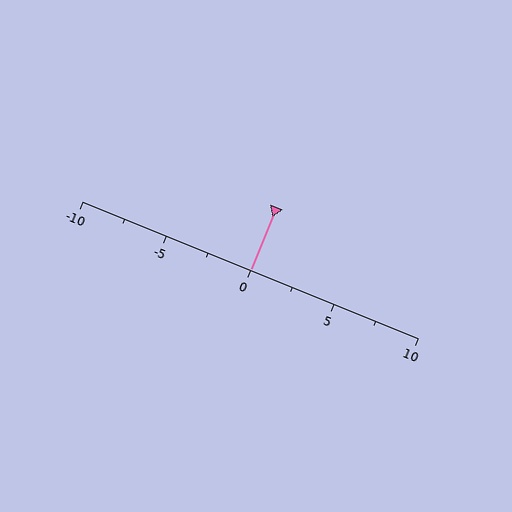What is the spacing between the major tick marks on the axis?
The major ticks are spaced 5 apart.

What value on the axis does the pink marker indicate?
The marker indicates approximately 0.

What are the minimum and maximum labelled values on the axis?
The axis runs from -10 to 10.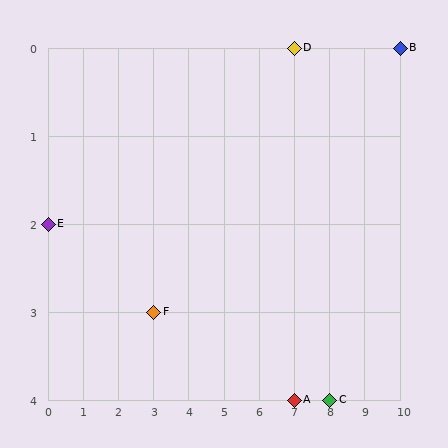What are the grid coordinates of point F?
Point F is at grid coordinates (3, 3).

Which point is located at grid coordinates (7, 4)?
Point A is at (7, 4).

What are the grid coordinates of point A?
Point A is at grid coordinates (7, 4).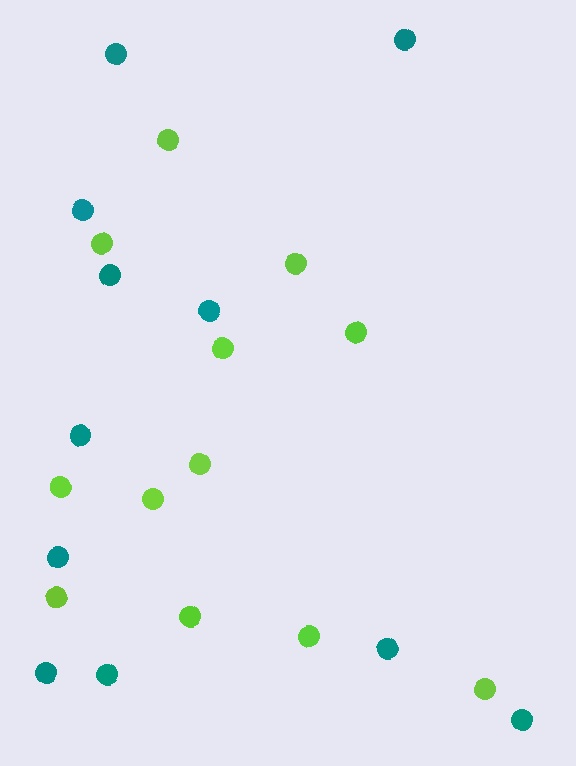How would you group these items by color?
There are 2 groups: one group of teal circles (11) and one group of lime circles (12).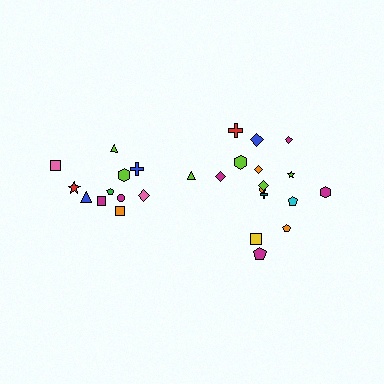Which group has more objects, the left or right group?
The right group.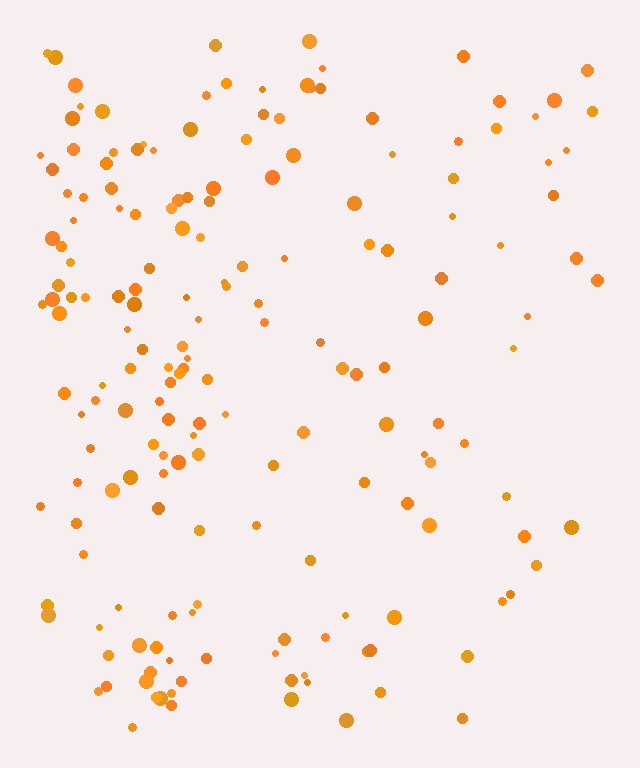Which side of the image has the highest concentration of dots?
The left.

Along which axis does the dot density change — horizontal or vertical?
Horizontal.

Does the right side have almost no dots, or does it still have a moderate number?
Still a moderate number, just noticeably fewer than the left.